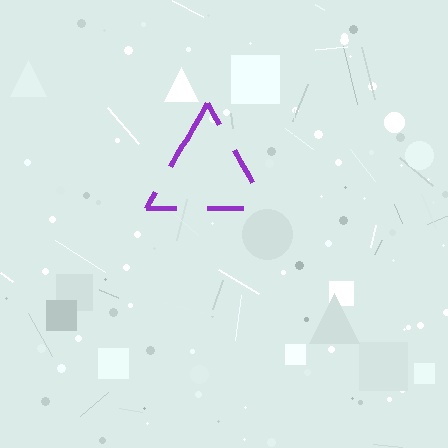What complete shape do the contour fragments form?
The contour fragments form a triangle.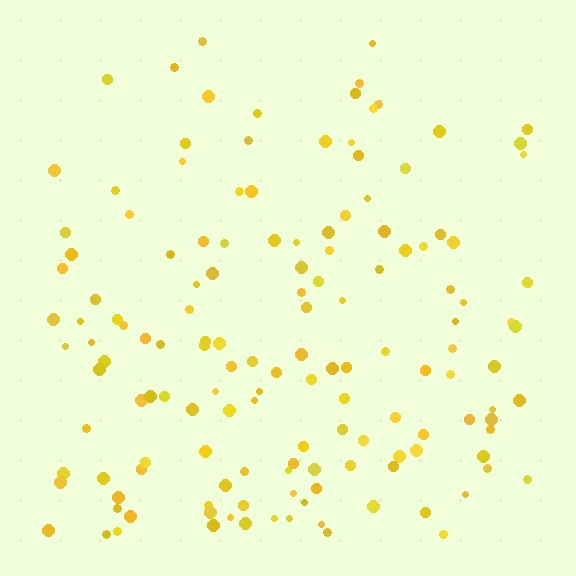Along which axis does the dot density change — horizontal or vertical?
Vertical.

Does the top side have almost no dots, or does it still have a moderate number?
Still a moderate number, just noticeably fewer than the bottom.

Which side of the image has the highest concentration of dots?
The bottom.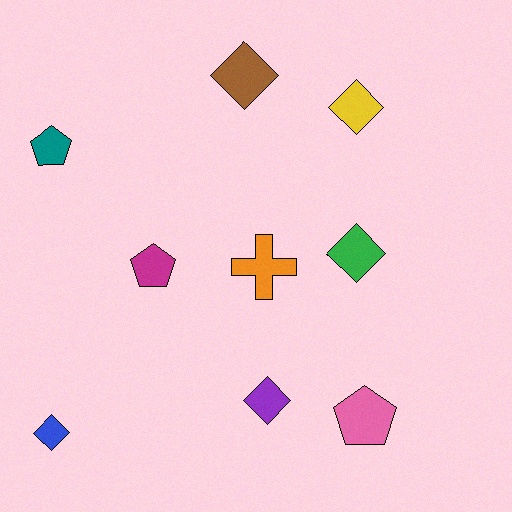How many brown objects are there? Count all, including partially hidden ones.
There is 1 brown object.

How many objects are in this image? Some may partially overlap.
There are 9 objects.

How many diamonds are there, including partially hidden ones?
There are 5 diamonds.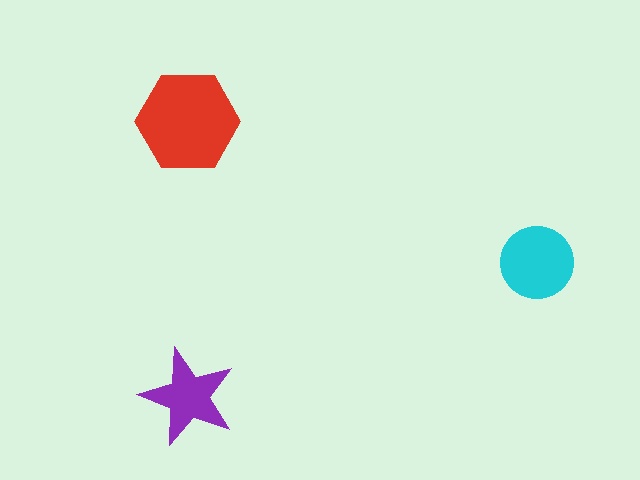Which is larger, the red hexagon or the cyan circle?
The red hexagon.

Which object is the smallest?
The purple star.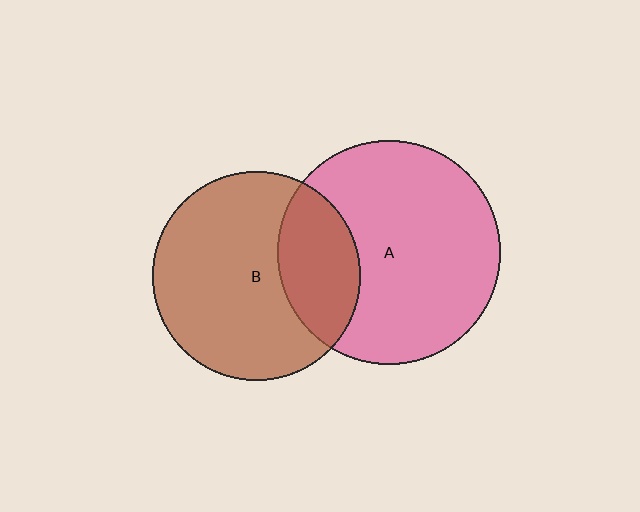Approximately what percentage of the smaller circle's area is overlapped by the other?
Approximately 30%.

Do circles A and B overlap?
Yes.